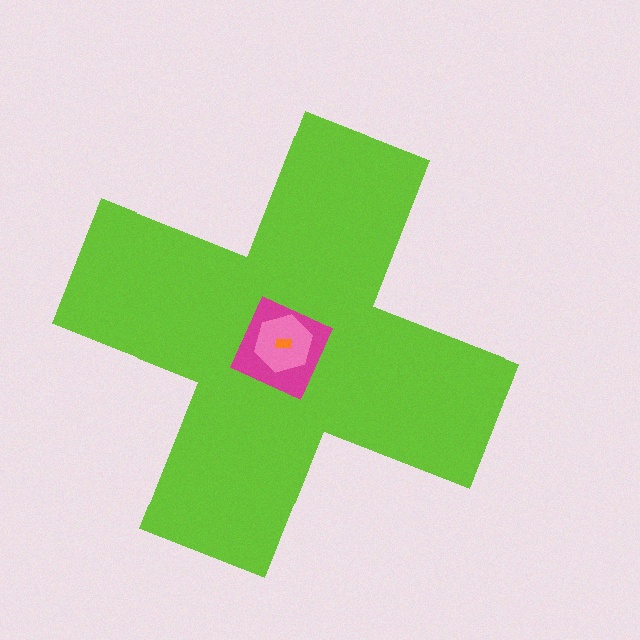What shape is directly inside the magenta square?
The pink hexagon.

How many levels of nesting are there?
4.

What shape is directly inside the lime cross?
The magenta square.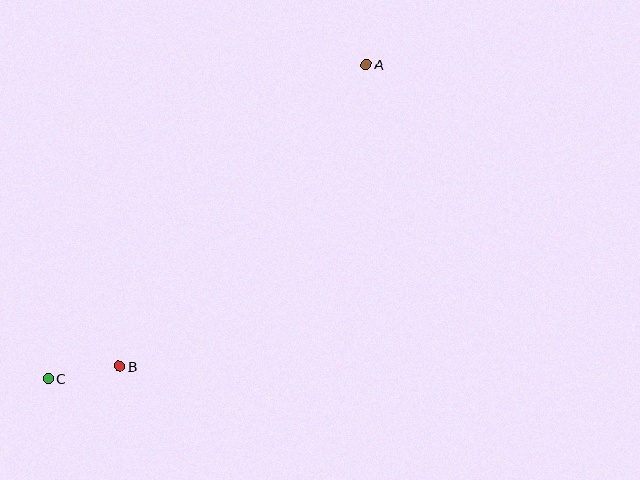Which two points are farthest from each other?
Points A and C are farthest from each other.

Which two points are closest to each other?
Points B and C are closest to each other.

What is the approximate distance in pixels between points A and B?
The distance between A and B is approximately 390 pixels.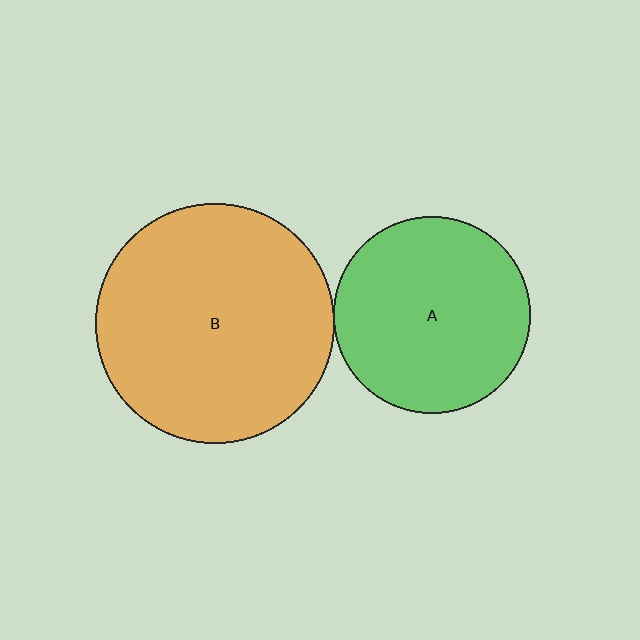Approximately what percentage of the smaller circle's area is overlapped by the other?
Approximately 5%.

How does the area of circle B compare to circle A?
Approximately 1.5 times.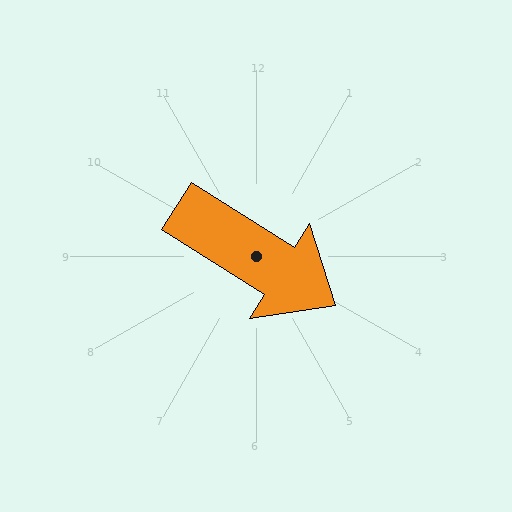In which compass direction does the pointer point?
Southeast.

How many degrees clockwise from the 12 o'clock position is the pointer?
Approximately 122 degrees.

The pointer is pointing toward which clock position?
Roughly 4 o'clock.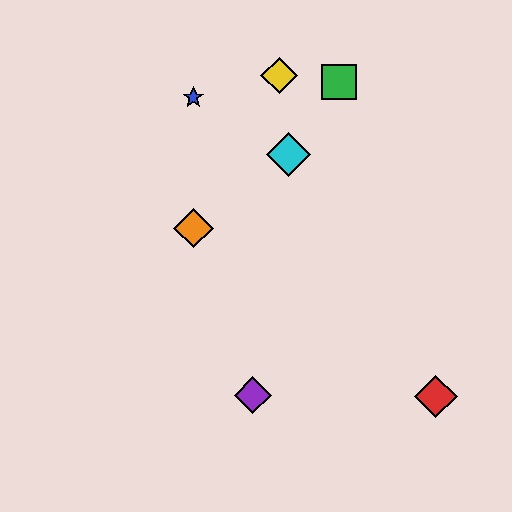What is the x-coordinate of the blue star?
The blue star is at x≈193.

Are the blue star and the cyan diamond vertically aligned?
No, the blue star is at x≈193 and the cyan diamond is at x≈288.